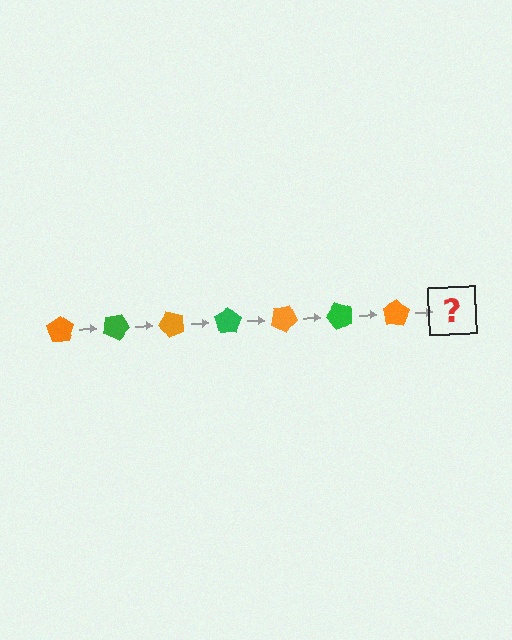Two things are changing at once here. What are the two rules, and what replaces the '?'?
The two rules are that it rotates 25 degrees each step and the color cycles through orange and green. The '?' should be a green pentagon, rotated 175 degrees from the start.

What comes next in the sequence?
The next element should be a green pentagon, rotated 175 degrees from the start.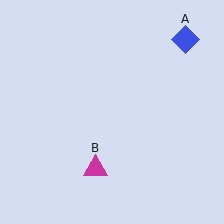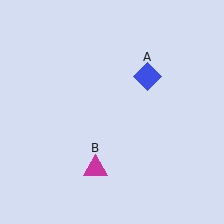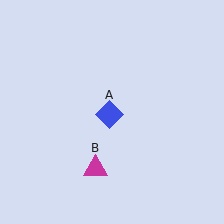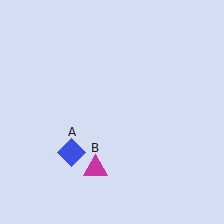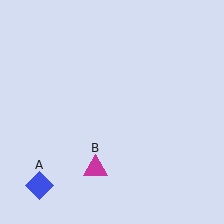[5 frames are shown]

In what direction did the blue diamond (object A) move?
The blue diamond (object A) moved down and to the left.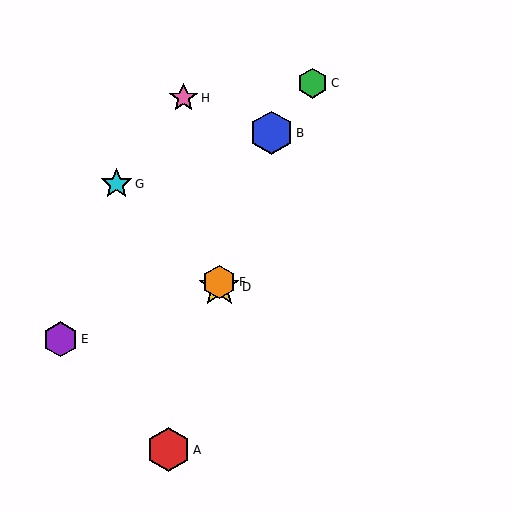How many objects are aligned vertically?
2 objects (D, F) are aligned vertically.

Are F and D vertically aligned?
Yes, both are at x≈219.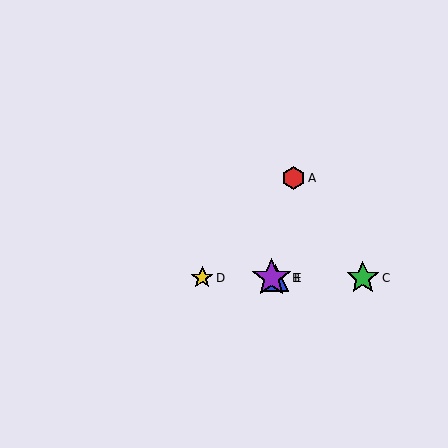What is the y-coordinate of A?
Object A is at y≈178.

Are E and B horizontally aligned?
Yes, both are at y≈278.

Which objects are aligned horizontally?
Objects B, C, D, E are aligned horizontally.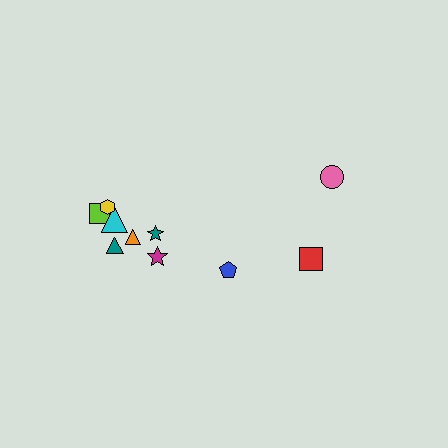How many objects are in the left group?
There are 7 objects.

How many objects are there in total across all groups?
There are 10 objects.